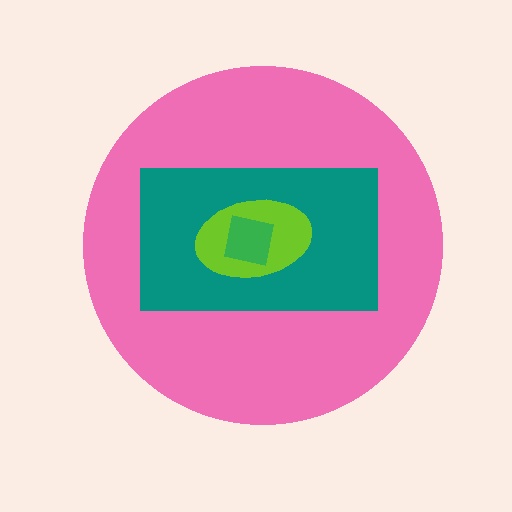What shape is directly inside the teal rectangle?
The lime ellipse.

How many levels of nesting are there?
4.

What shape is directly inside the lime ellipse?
The green square.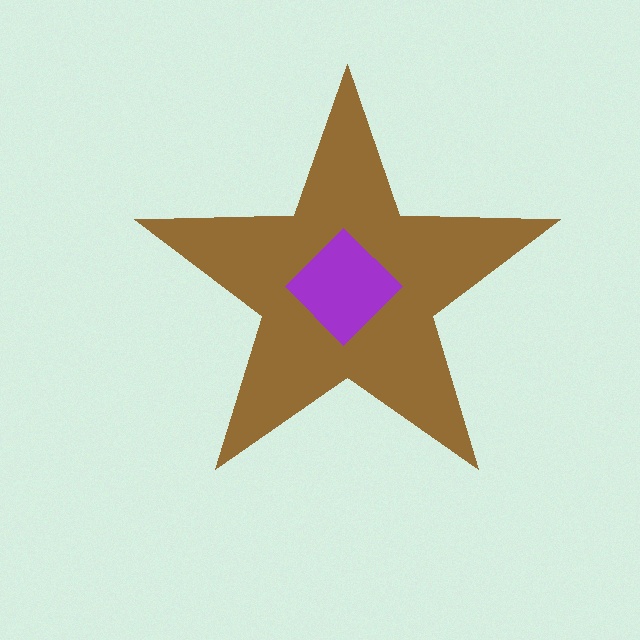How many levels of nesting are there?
2.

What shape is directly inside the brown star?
The purple diamond.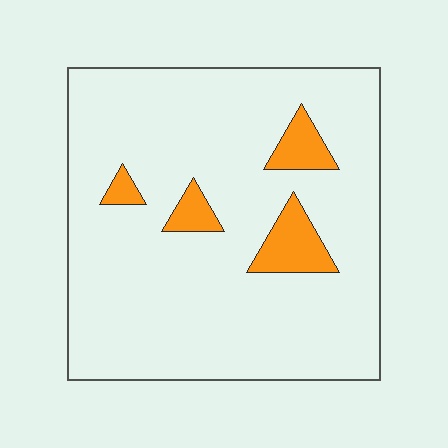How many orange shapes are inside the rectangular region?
4.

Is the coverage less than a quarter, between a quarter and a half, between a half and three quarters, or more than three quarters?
Less than a quarter.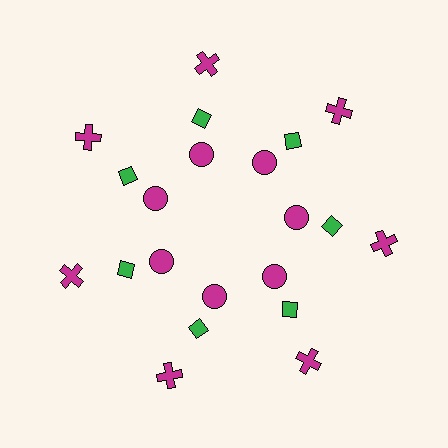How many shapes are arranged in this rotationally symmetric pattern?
There are 21 shapes, arranged in 7 groups of 3.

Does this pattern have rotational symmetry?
Yes, this pattern has 7-fold rotational symmetry. It looks the same after rotating 51 degrees around the center.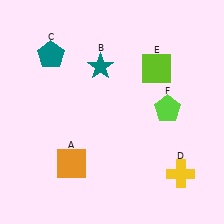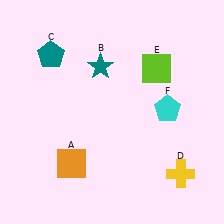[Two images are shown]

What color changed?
The pentagon (F) changed from lime in Image 1 to cyan in Image 2.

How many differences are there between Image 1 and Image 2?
There is 1 difference between the two images.